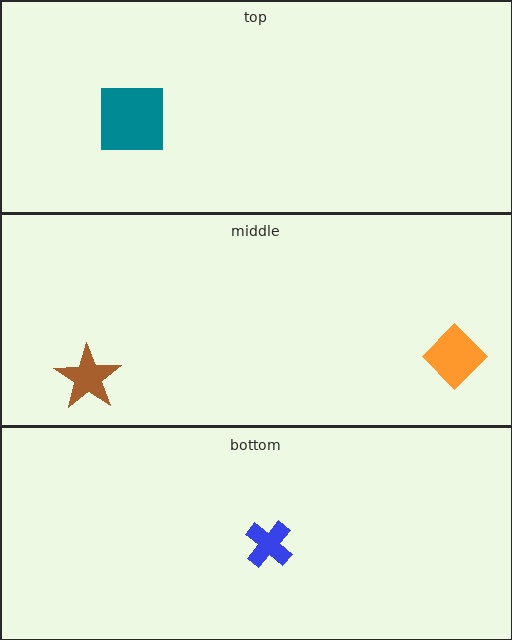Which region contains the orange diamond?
The middle region.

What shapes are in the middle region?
The orange diamond, the brown star.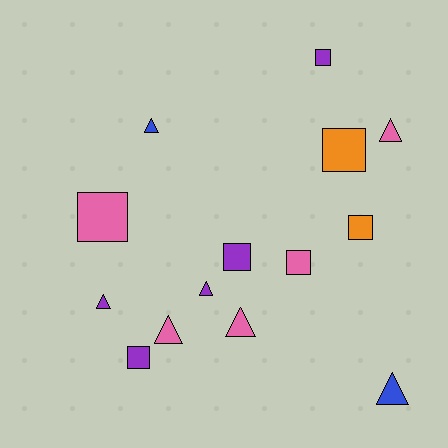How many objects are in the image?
There are 14 objects.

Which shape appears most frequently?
Square, with 7 objects.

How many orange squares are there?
There are 2 orange squares.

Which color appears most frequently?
Purple, with 5 objects.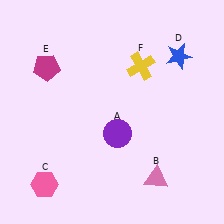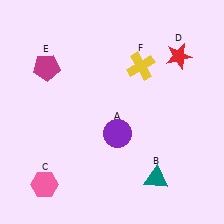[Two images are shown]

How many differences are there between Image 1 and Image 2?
There are 2 differences between the two images.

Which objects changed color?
B changed from pink to teal. D changed from blue to red.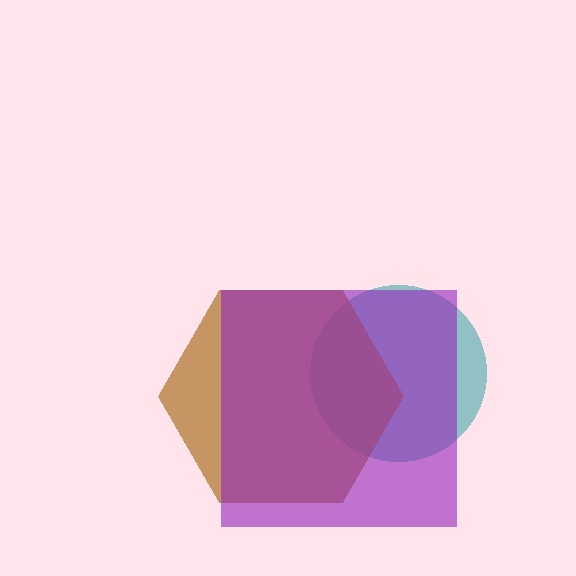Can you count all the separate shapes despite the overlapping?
Yes, there are 3 separate shapes.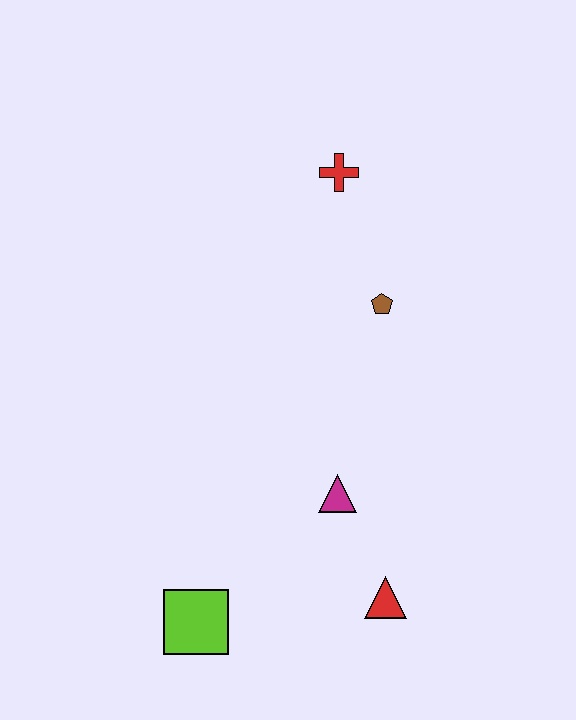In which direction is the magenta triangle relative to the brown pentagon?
The magenta triangle is below the brown pentagon.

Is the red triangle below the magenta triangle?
Yes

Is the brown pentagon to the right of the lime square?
Yes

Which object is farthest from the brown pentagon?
The lime square is farthest from the brown pentagon.